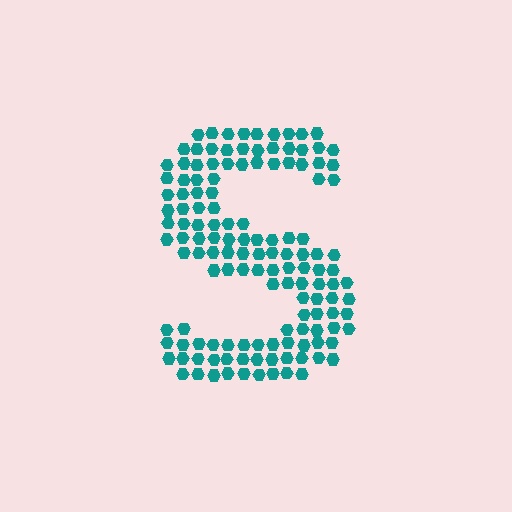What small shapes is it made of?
It is made of small hexagons.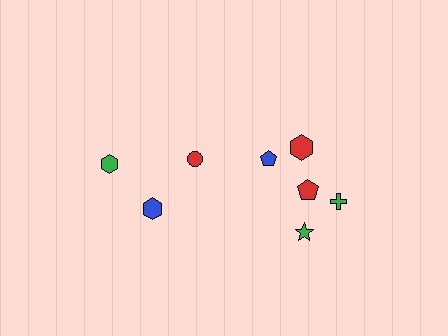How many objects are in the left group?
There are 3 objects.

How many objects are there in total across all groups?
There are 8 objects.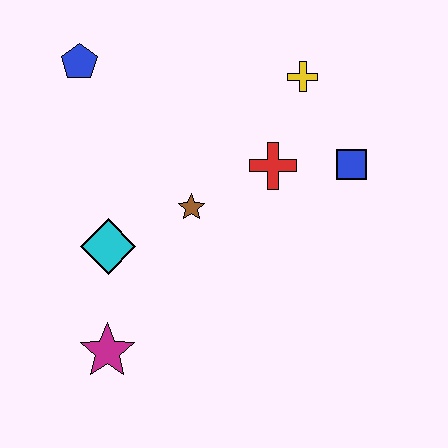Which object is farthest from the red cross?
The magenta star is farthest from the red cross.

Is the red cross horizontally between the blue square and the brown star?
Yes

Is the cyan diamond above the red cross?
No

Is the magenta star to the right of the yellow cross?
No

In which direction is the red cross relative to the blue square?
The red cross is to the left of the blue square.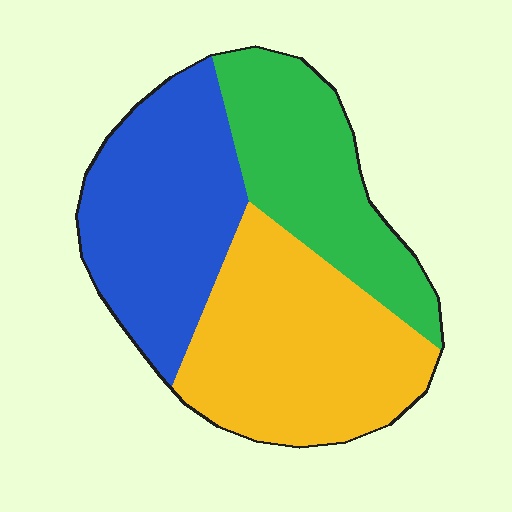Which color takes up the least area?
Green, at roughly 30%.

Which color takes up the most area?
Yellow, at roughly 40%.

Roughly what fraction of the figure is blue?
Blue covers about 35% of the figure.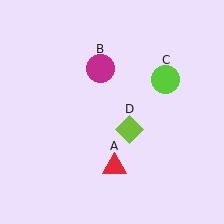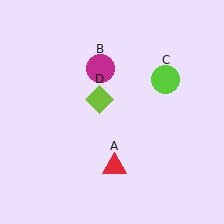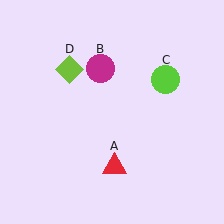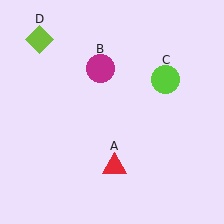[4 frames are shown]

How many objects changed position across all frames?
1 object changed position: lime diamond (object D).